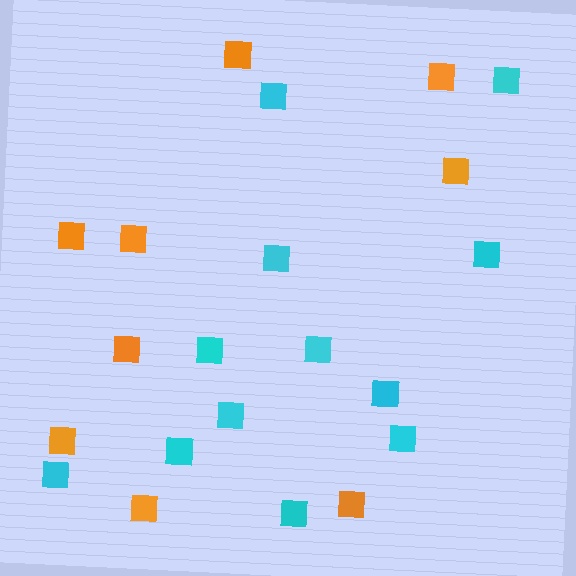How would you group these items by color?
There are 2 groups: one group of orange squares (9) and one group of cyan squares (12).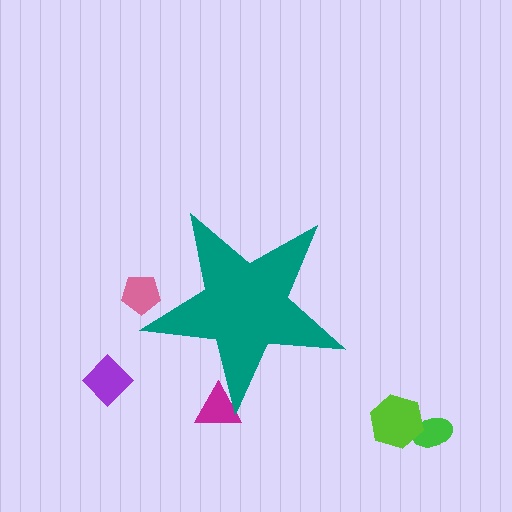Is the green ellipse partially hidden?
No, the green ellipse is fully visible.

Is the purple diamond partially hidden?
No, the purple diamond is fully visible.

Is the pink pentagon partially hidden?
Yes, the pink pentagon is partially hidden behind the teal star.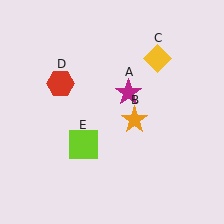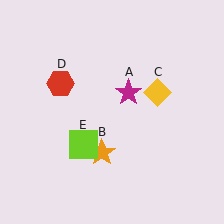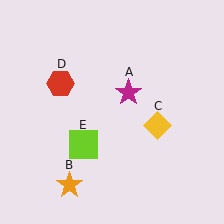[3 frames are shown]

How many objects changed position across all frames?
2 objects changed position: orange star (object B), yellow diamond (object C).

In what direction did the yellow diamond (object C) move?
The yellow diamond (object C) moved down.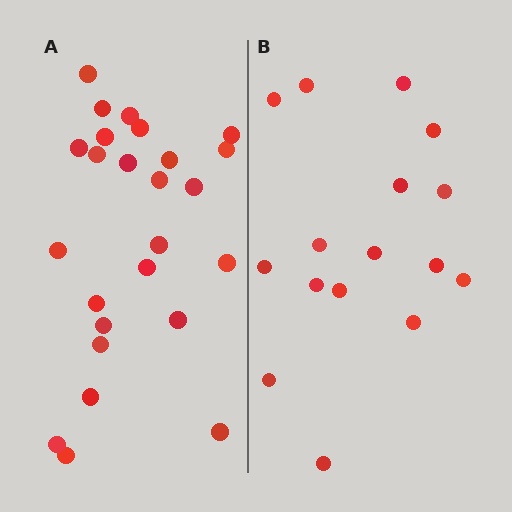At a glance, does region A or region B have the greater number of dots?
Region A (the left region) has more dots.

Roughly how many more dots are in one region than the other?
Region A has roughly 8 or so more dots than region B.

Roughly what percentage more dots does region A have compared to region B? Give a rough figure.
About 55% more.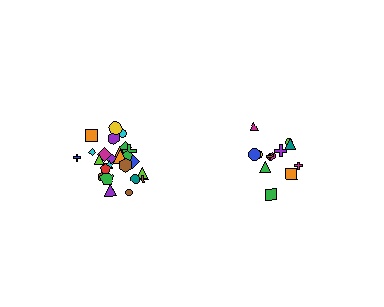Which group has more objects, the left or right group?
The left group.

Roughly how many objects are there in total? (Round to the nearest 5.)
Roughly 35 objects in total.